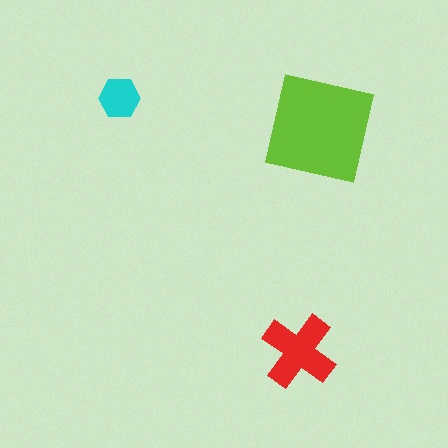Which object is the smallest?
The cyan hexagon.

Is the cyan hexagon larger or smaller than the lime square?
Smaller.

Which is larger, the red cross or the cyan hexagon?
The red cross.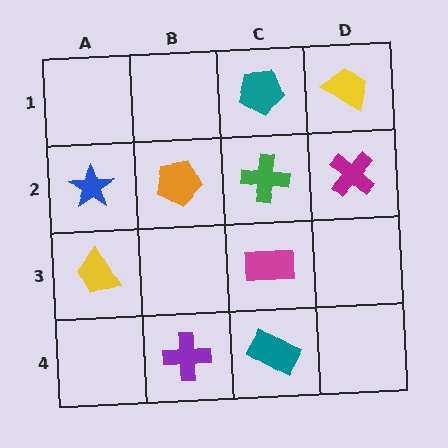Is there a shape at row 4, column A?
No, that cell is empty.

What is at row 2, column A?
A blue star.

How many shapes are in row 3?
2 shapes.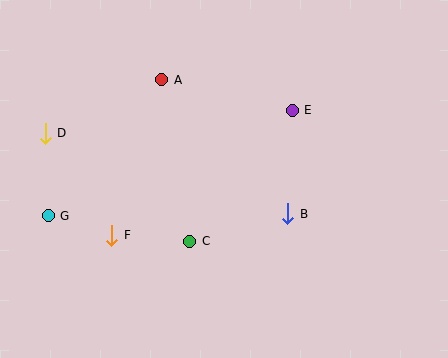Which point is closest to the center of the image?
Point C at (190, 241) is closest to the center.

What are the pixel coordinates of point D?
Point D is at (45, 133).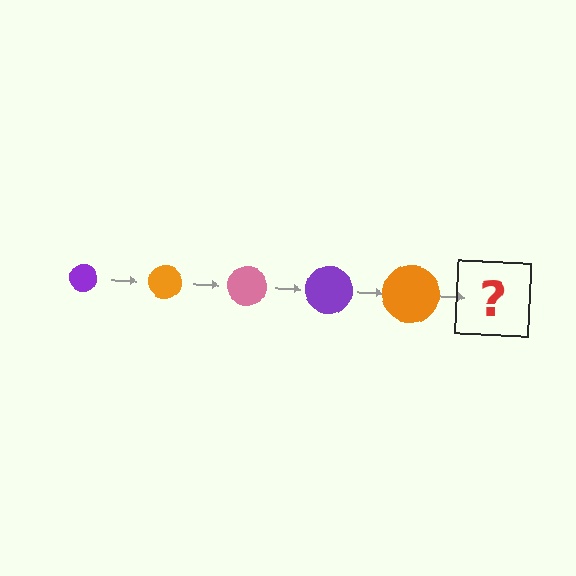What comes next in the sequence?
The next element should be a pink circle, larger than the previous one.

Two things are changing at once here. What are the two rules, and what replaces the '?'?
The two rules are that the circle grows larger each step and the color cycles through purple, orange, and pink. The '?' should be a pink circle, larger than the previous one.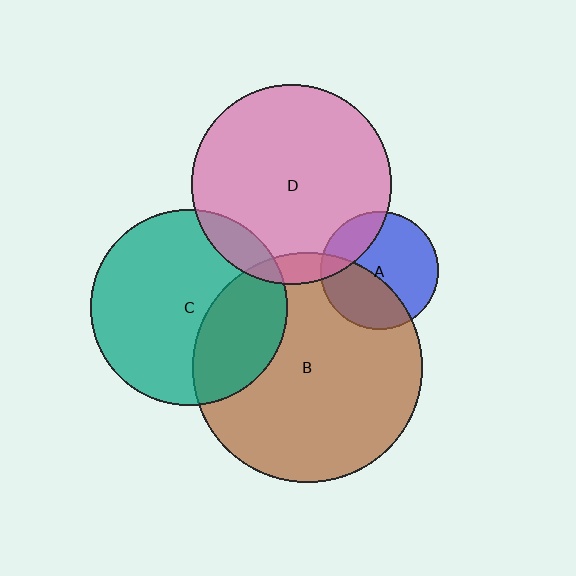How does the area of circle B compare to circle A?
Approximately 3.8 times.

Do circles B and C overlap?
Yes.